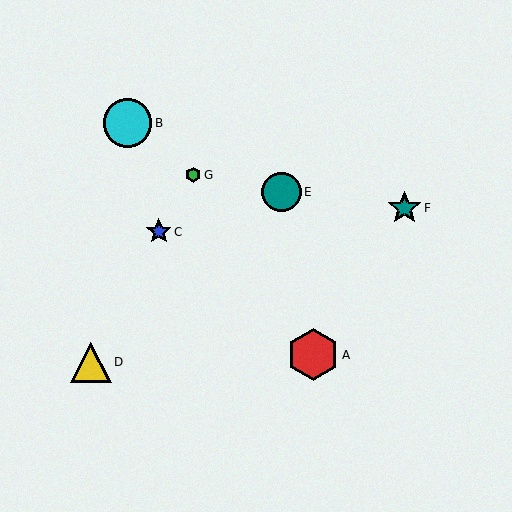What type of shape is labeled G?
Shape G is a green hexagon.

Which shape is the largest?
The red hexagon (labeled A) is the largest.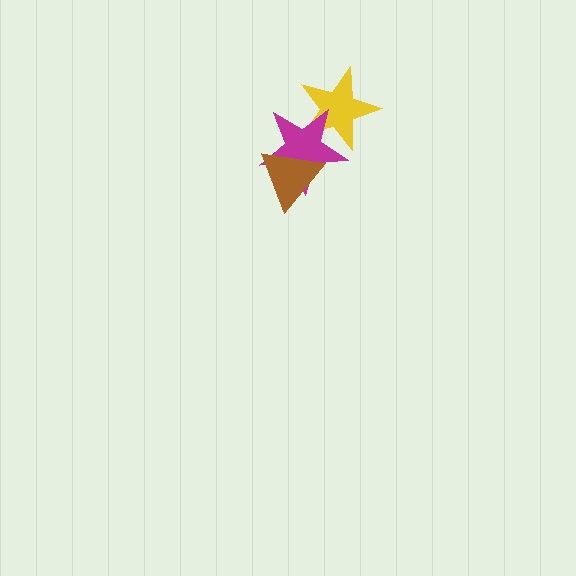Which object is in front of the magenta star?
The brown triangle is in front of the magenta star.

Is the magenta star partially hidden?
Yes, it is partially covered by another shape.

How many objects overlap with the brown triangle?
1 object overlaps with the brown triangle.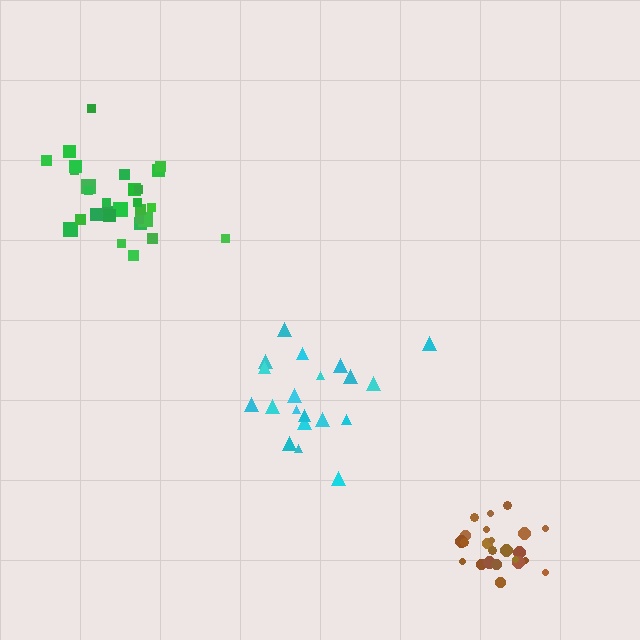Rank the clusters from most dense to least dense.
brown, green, cyan.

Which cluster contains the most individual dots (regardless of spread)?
Green (29).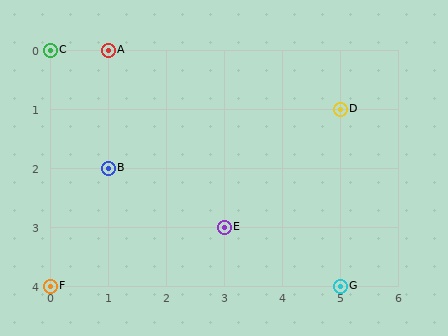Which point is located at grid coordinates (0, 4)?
Point F is at (0, 4).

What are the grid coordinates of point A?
Point A is at grid coordinates (1, 0).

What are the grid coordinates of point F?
Point F is at grid coordinates (0, 4).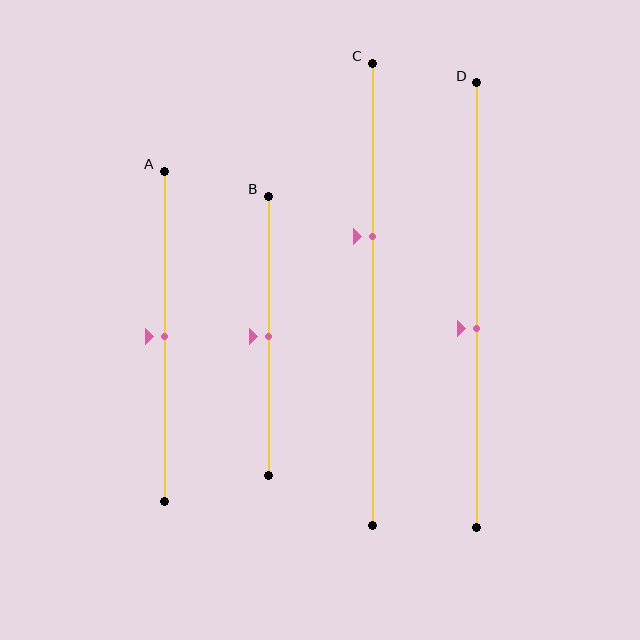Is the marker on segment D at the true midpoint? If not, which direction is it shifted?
No, the marker on segment D is shifted downward by about 5% of the segment length.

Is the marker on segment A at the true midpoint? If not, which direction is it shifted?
Yes, the marker on segment A is at the true midpoint.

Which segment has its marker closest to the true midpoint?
Segment A has its marker closest to the true midpoint.